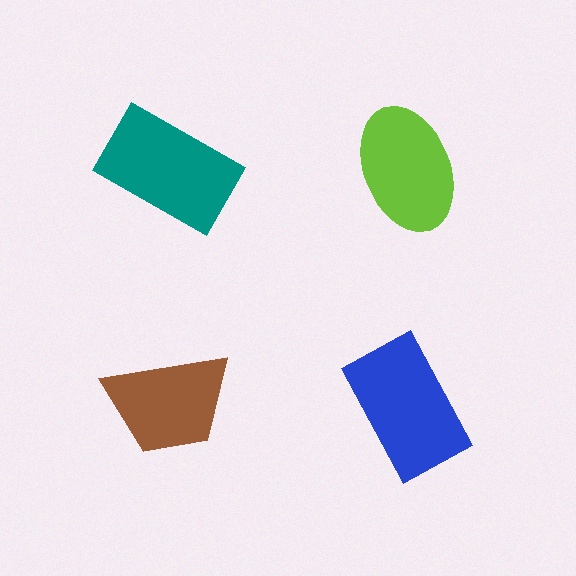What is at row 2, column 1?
A brown trapezoid.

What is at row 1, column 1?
A teal rectangle.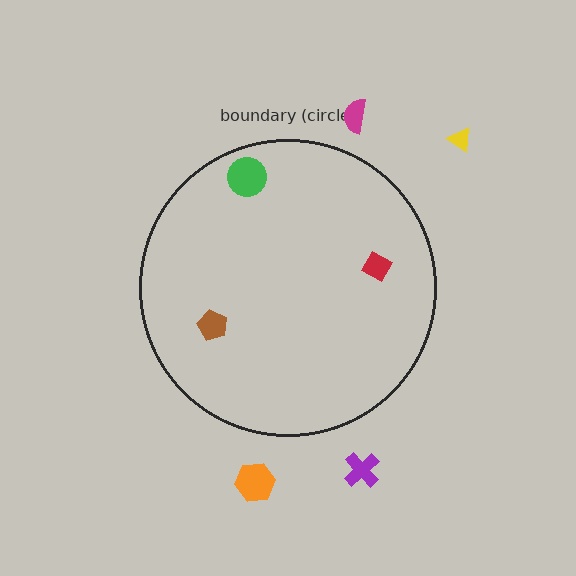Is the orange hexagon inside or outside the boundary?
Outside.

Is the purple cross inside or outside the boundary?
Outside.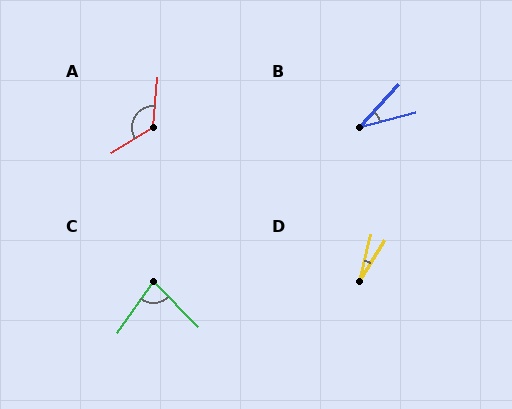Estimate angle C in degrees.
Approximately 80 degrees.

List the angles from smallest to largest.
D (17°), B (32°), C (80°), A (127°).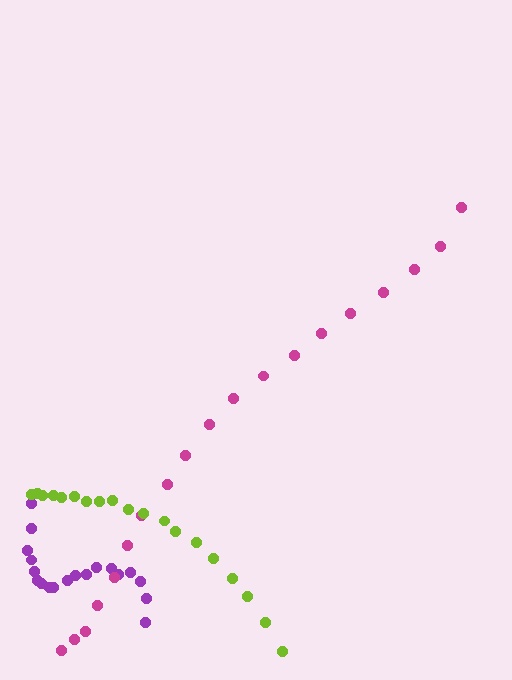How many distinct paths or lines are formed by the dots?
There are 3 distinct paths.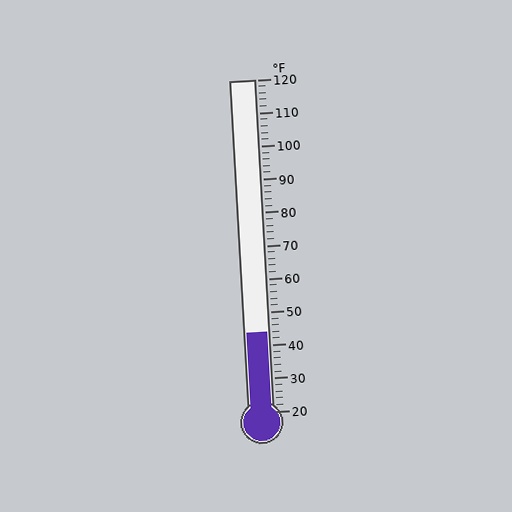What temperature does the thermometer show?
The thermometer shows approximately 44°F.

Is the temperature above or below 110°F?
The temperature is below 110°F.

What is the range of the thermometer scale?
The thermometer scale ranges from 20°F to 120°F.